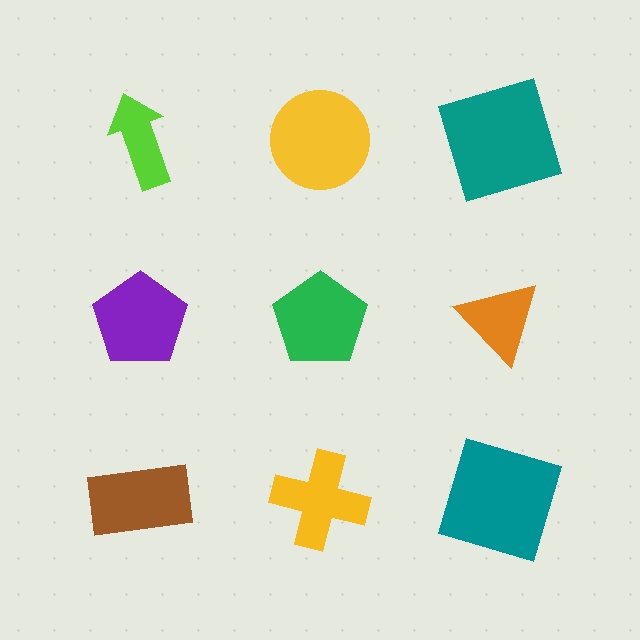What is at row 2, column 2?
A green pentagon.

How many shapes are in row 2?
3 shapes.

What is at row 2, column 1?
A purple pentagon.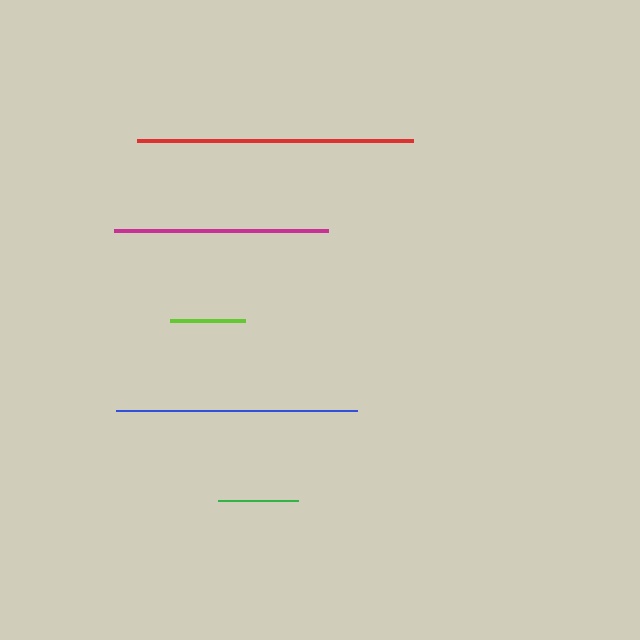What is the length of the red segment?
The red segment is approximately 277 pixels long.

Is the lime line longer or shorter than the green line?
The green line is longer than the lime line.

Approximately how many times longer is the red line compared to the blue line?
The red line is approximately 1.1 times the length of the blue line.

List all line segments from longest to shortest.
From longest to shortest: red, blue, magenta, green, lime.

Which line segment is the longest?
The red line is the longest at approximately 277 pixels.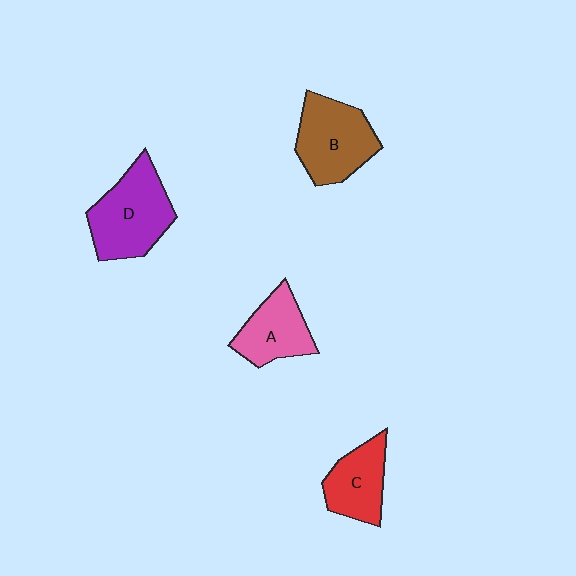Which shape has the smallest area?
Shape C (red).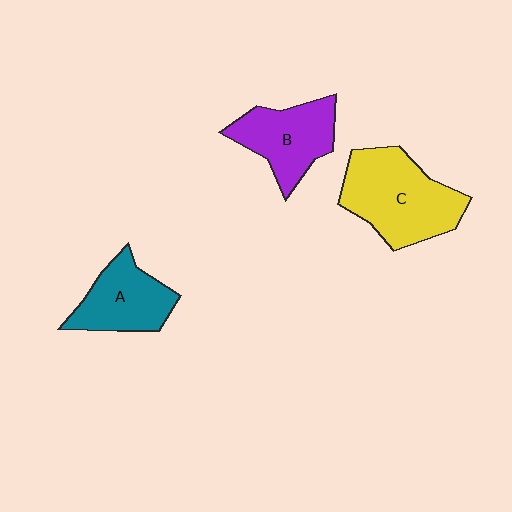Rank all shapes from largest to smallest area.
From largest to smallest: C (yellow), B (purple), A (teal).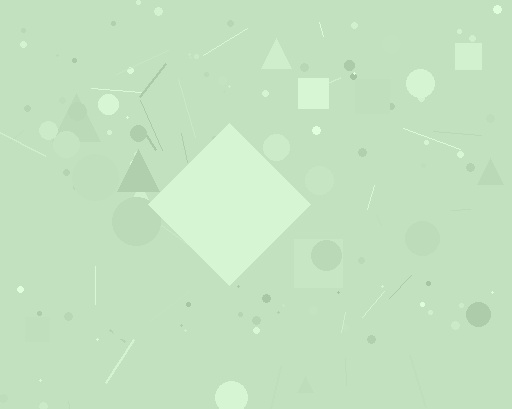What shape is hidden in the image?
A diamond is hidden in the image.